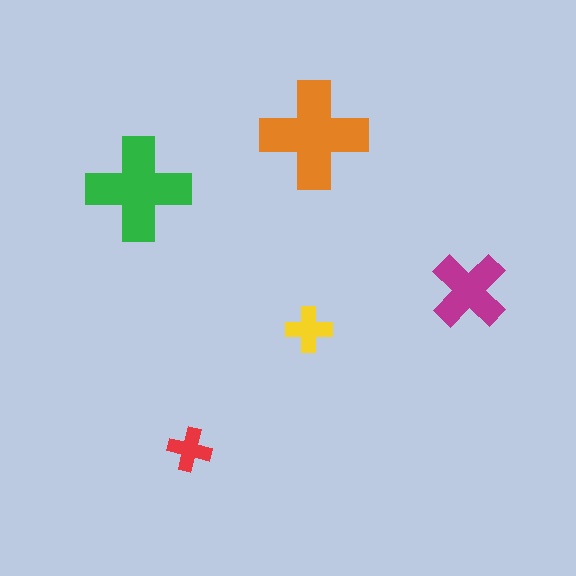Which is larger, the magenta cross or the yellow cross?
The magenta one.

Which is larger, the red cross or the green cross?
The green one.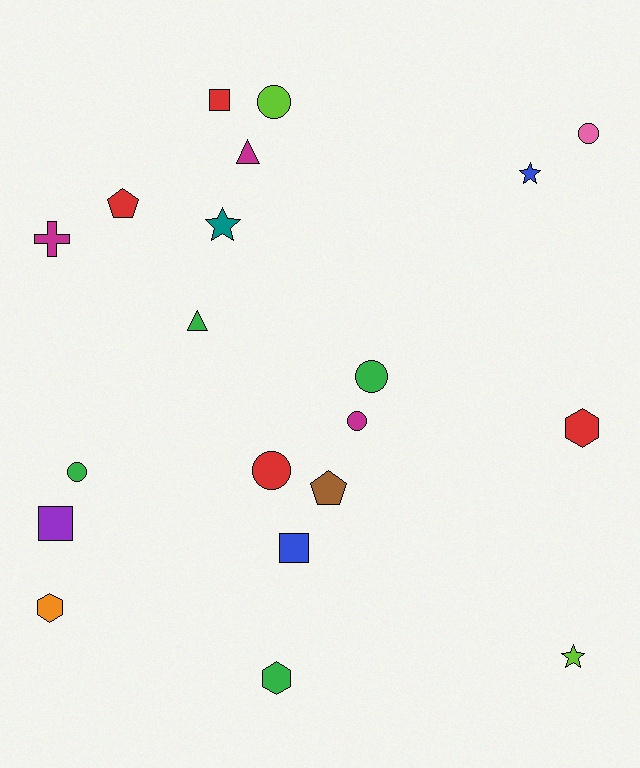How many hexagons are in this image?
There are 3 hexagons.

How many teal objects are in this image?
There is 1 teal object.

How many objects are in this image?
There are 20 objects.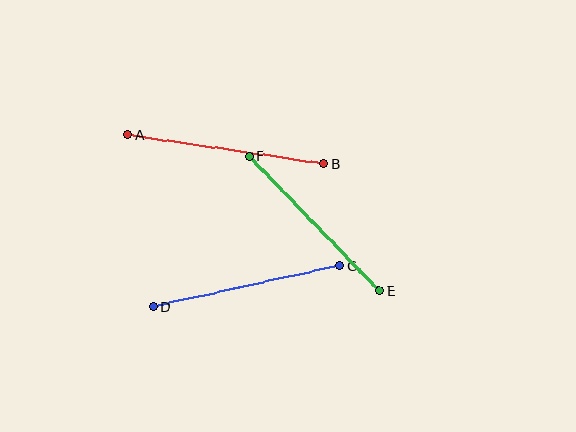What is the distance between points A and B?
The distance is approximately 198 pixels.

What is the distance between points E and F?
The distance is approximately 187 pixels.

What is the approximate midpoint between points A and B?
The midpoint is at approximately (226, 149) pixels.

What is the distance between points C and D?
The distance is approximately 191 pixels.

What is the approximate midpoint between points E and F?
The midpoint is at approximately (314, 224) pixels.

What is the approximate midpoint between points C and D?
The midpoint is at approximately (247, 286) pixels.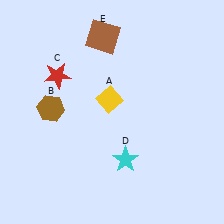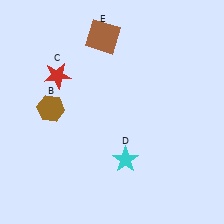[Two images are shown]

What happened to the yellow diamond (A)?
The yellow diamond (A) was removed in Image 2. It was in the top-left area of Image 1.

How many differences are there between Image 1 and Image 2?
There is 1 difference between the two images.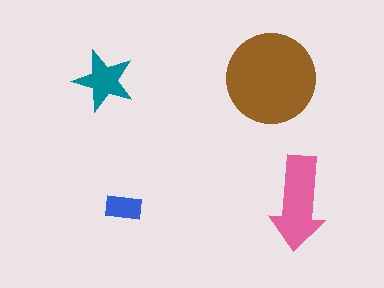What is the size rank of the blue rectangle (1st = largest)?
4th.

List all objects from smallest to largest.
The blue rectangle, the teal star, the pink arrow, the brown circle.